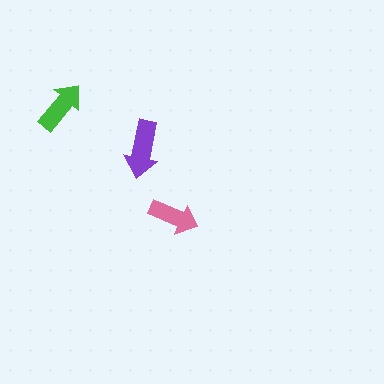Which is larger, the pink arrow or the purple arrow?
The purple one.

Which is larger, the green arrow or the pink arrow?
The green one.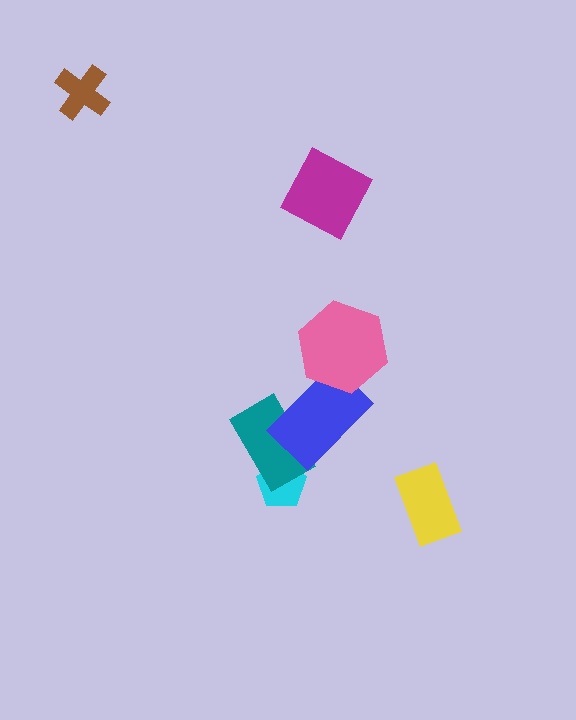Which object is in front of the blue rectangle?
The pink hexagon is in front of the blue rectangle.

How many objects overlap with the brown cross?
0 objects overlap with the brown cross.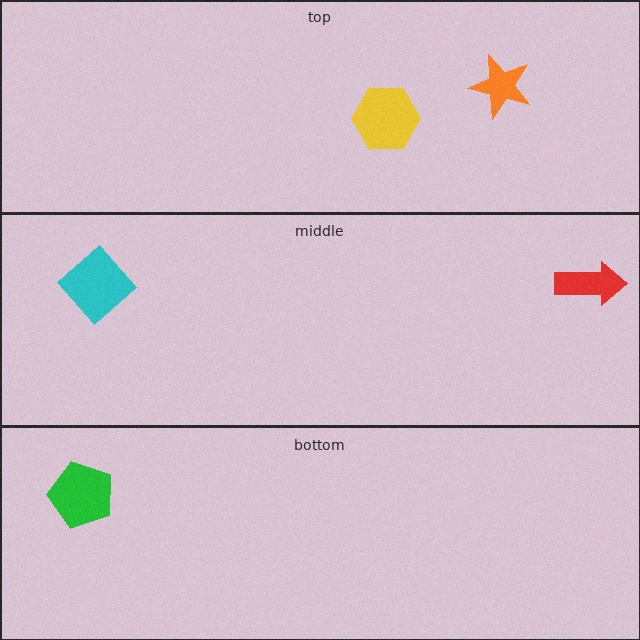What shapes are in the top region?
The yellow hexagon, the orange star.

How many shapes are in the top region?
2.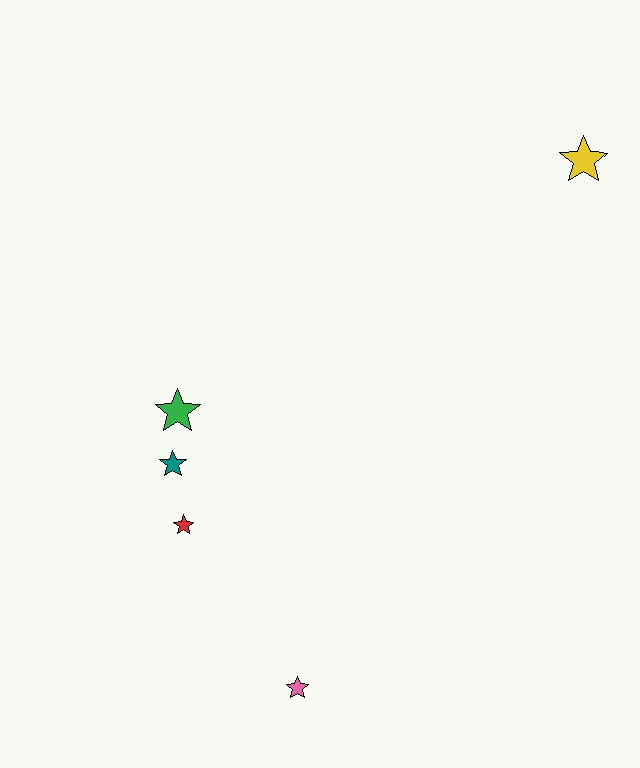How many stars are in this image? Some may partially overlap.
There are 5 stars.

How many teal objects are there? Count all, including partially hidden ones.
There is 1 teal object.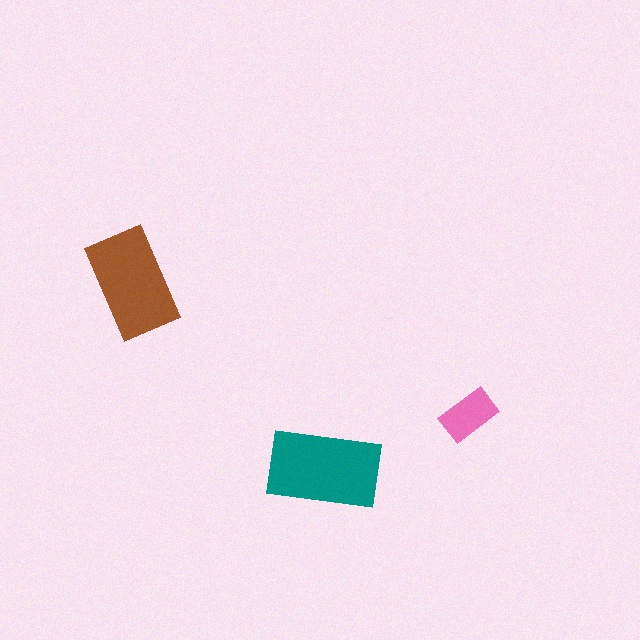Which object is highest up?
The brown rectangle is topmost.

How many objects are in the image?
There are 3 objects in the image.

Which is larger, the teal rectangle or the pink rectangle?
The teal one.